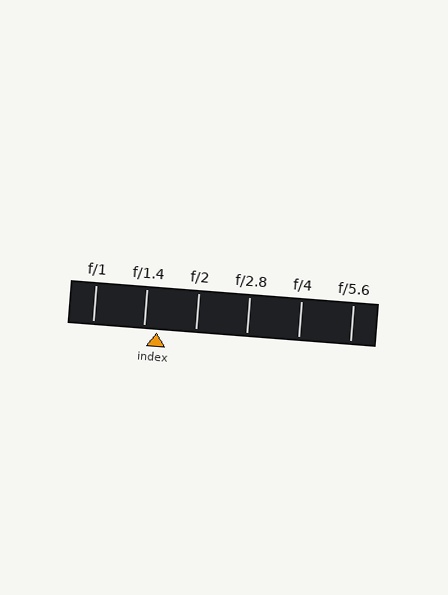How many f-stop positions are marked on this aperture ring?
There are 6 f-stop positions marked.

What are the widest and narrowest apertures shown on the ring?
The widest aperture shown is f/1 and the narrowest is f/5.6.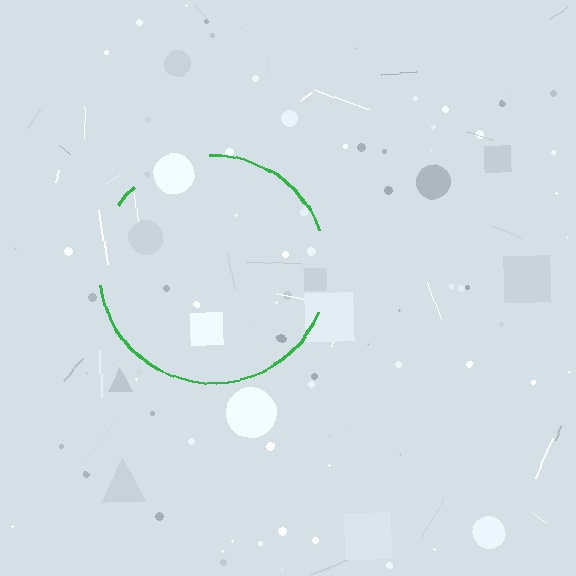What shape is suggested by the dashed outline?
The dashed outline suggests a circle.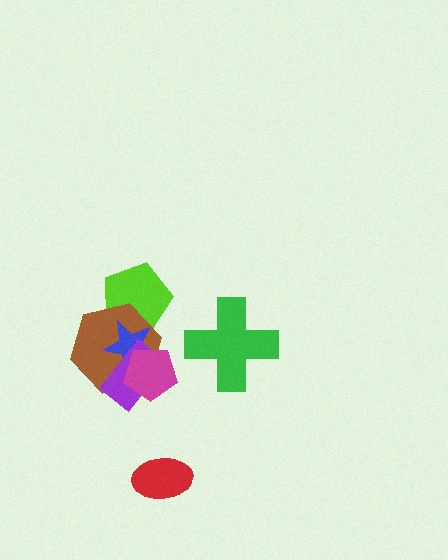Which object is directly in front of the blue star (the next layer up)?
The purple rectangle is directly in front of the blue star.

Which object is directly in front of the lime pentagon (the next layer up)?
The brown hexagon is directly in front of the lime pentagon.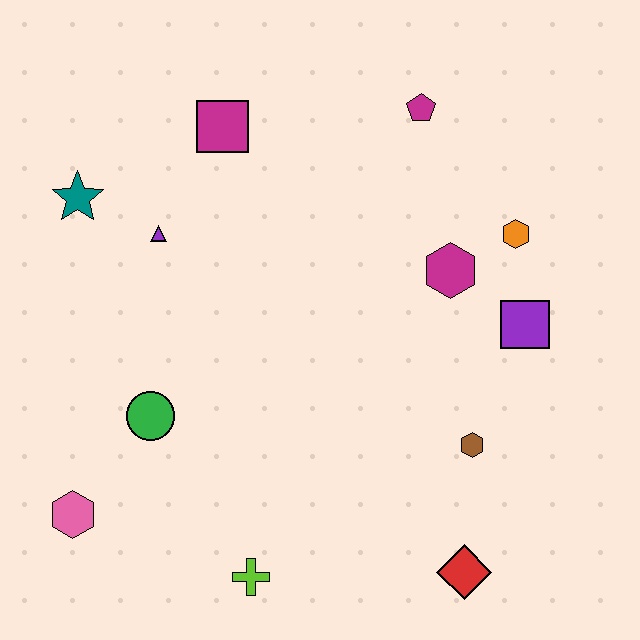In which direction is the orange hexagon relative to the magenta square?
The orange hexagon is to the right of the magenta square.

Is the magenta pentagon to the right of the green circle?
Yes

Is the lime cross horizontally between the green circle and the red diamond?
Yes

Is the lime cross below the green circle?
Yes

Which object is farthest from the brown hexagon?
The teal star is farthest from the brown hexagon.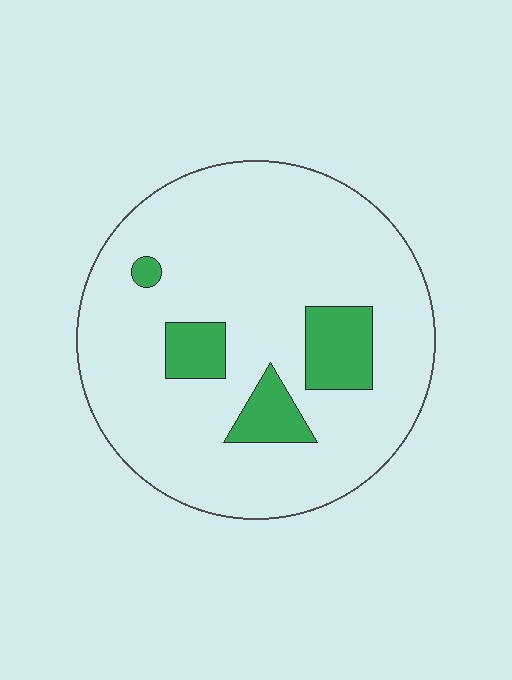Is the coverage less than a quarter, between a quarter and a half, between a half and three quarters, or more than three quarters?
Less than a quarter.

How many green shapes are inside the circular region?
4.